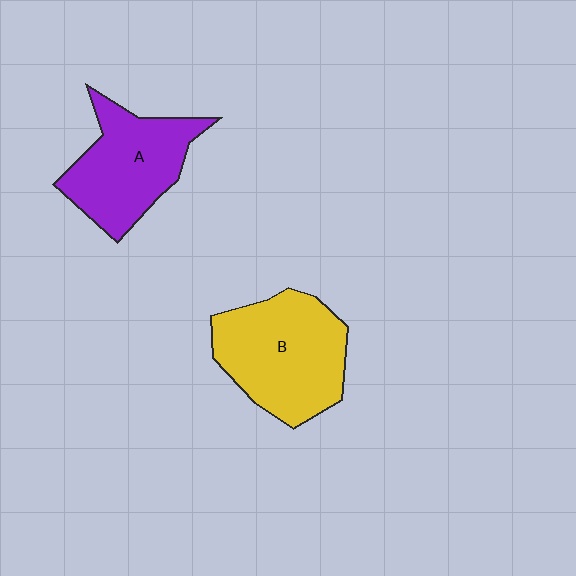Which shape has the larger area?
Shape B (yellow).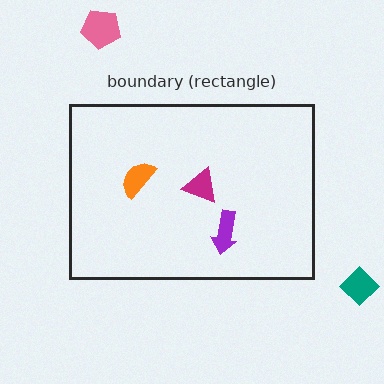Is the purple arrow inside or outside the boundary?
Inside.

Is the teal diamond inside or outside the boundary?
Outside.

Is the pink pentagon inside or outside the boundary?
Outside.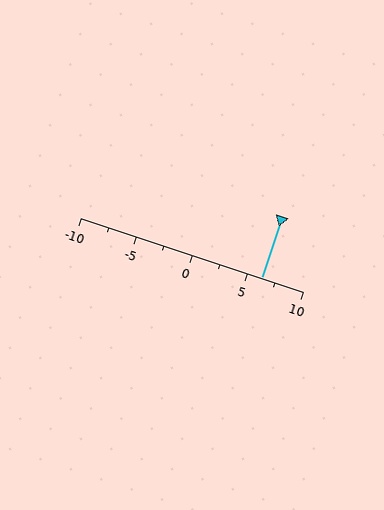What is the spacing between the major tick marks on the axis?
The major ticks are spaced 5 apart.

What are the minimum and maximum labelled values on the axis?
The axis runs from -10 to 10.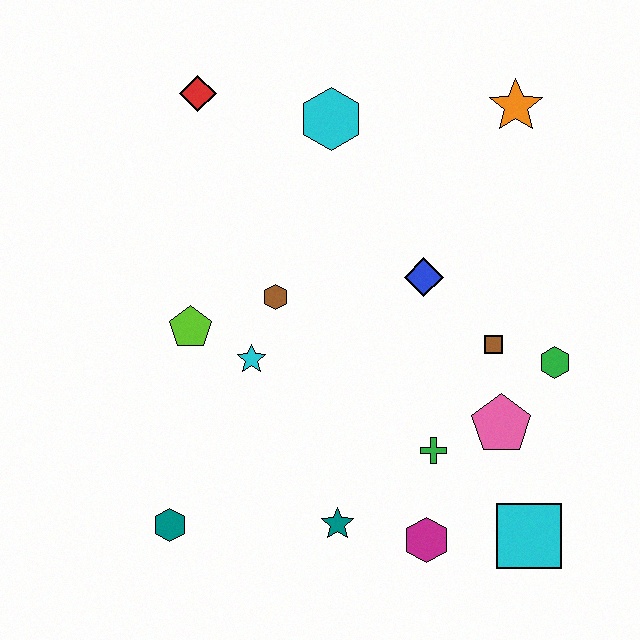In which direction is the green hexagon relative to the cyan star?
The green hexagon is to the right of the cyan star.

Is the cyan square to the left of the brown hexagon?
No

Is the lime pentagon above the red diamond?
No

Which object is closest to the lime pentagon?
The cyan star is closest to the lime pentagon.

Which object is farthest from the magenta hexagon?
The red diamond is farthest from the magenta hexagon.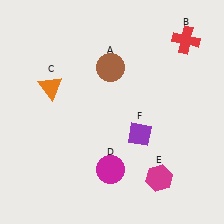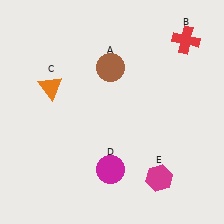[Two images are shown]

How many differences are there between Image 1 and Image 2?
There is 1 difference between the two images.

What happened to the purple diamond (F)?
The purple diamond (F) was removed in Image 2. It was in the bottom-right area of Image 1.